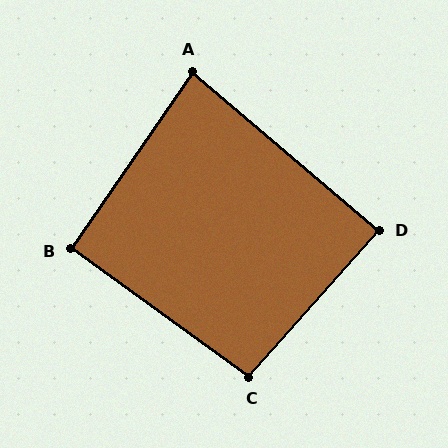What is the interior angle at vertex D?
Approximately 89 degrees (approximately right).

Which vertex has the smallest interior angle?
A, at approximately 84 degrees.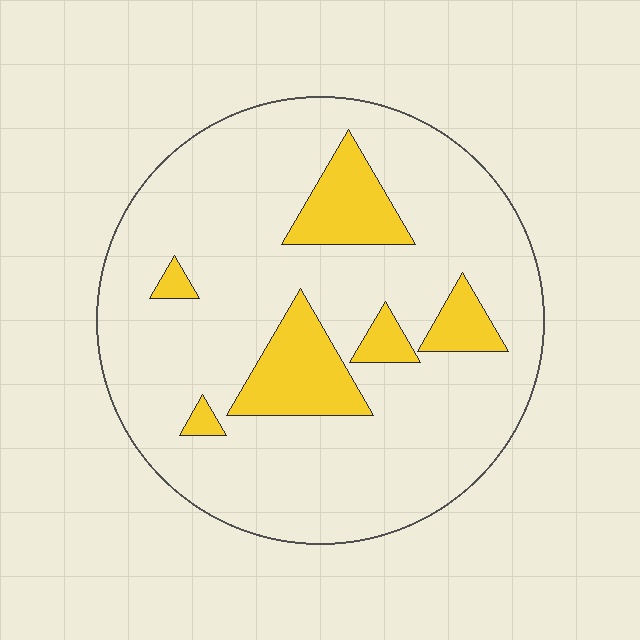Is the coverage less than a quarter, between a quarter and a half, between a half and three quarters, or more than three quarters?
Less than a quarter.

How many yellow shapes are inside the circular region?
6.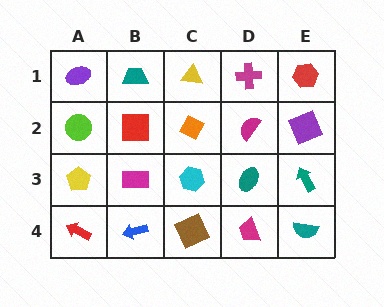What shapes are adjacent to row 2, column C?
A yellow triangle (row 1, column C), a cyan hexagon (row 3, column C), a red square (row 2, column B), a magenta semicircle (row 2, column D).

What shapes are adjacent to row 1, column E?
A purple square (row 2, column E), a magenta cross (row 1, column D).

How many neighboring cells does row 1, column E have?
2.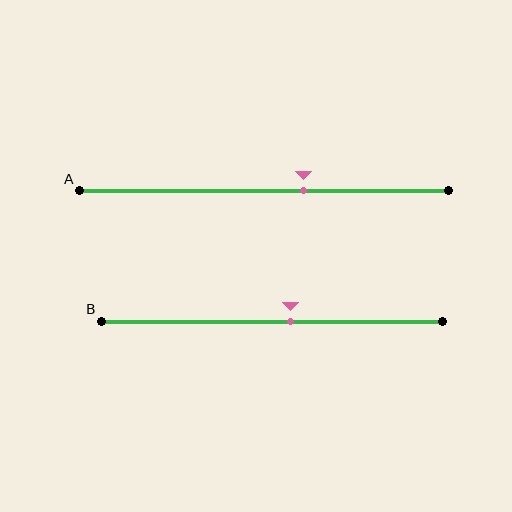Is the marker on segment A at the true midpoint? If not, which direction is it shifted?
No, the marker on segment A is shifted to the right by about 11% of the segment length.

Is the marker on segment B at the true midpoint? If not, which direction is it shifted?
No, the marker on segment B is shifted to the right by about 5% of the segment length.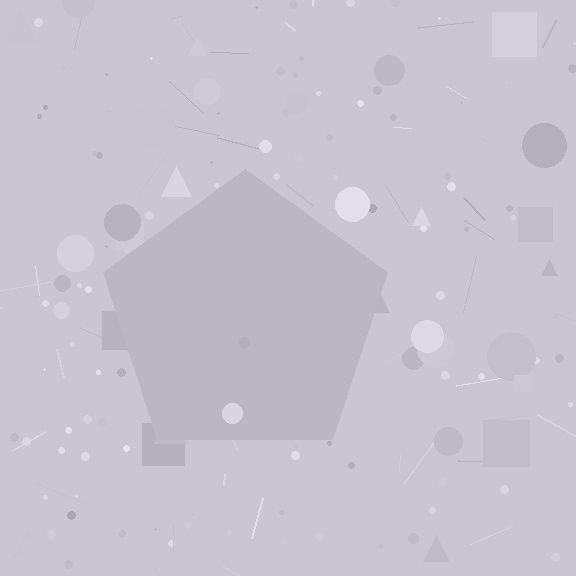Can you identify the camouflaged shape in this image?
The camouflaged shape is a pentagon.